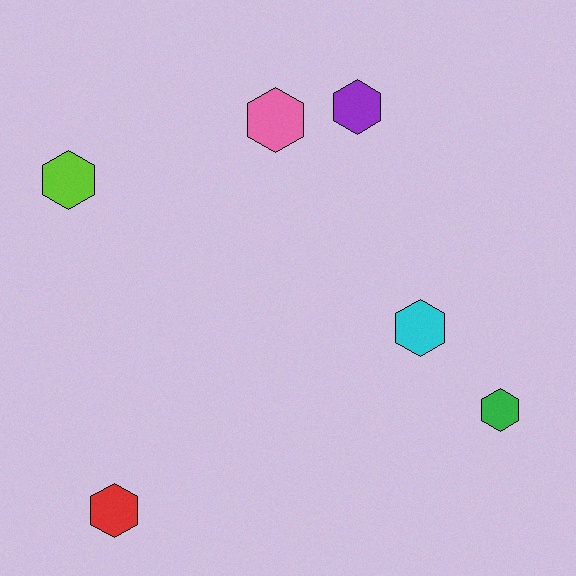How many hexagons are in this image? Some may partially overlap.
There are 6 hexagons.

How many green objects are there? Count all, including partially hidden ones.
There is 1 green object.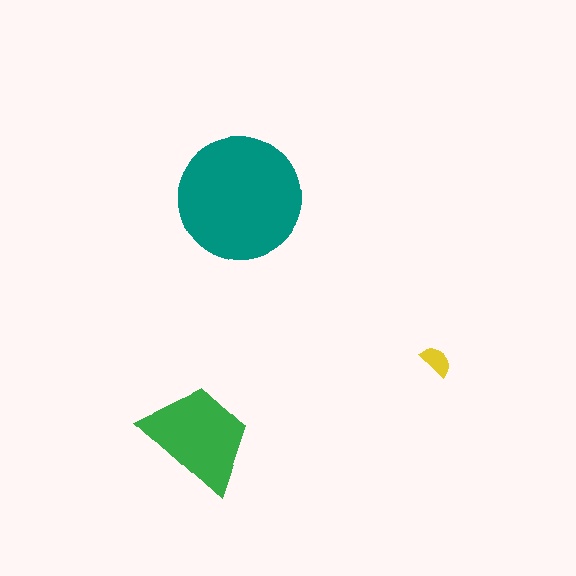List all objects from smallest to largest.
The yellow semicircle, the green trapezoid, the teal circle.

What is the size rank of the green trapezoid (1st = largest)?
2nd.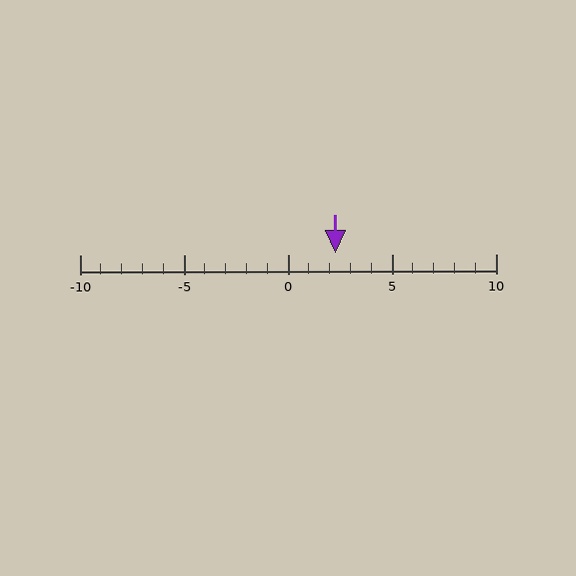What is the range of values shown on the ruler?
The ruler shows values from -10 to 10.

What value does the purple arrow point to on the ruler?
The purple arrow points to approximately 2.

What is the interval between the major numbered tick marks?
The major tick marks are spaced 5 units apart.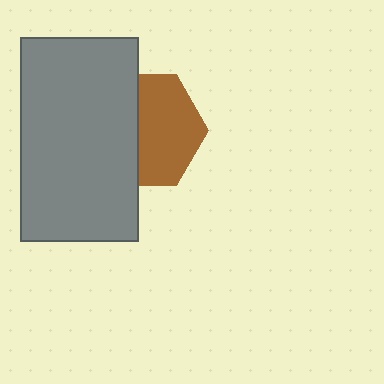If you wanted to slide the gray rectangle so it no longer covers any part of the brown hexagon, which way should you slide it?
Slide it left — that is the most direct way to separate the two shapes.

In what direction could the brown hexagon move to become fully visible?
The brown hexagon could move right. That would shift it out from behind the gray rectangle entirely.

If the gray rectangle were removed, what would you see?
You would see the complete brown hexagon.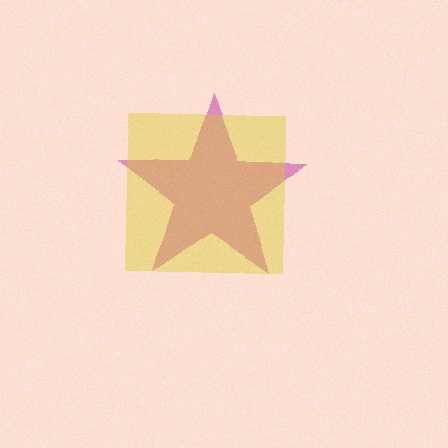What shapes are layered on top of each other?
The layered shapes are: a magenta star, a yellow square.